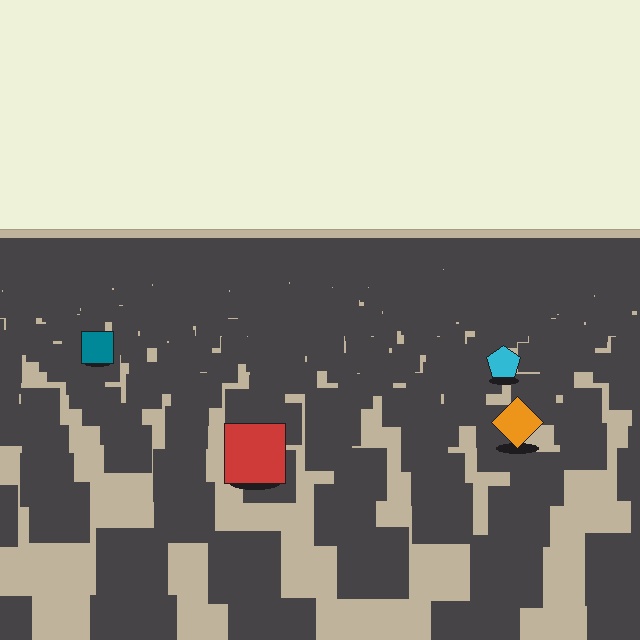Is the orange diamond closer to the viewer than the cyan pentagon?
Yes. The orange diamond is closer — you can tell from the texture gradient: the ground texture is coarser near it.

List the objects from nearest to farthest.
From nearest to farthest: the red square, the orange diamond, the cyan pentagon, the teal square.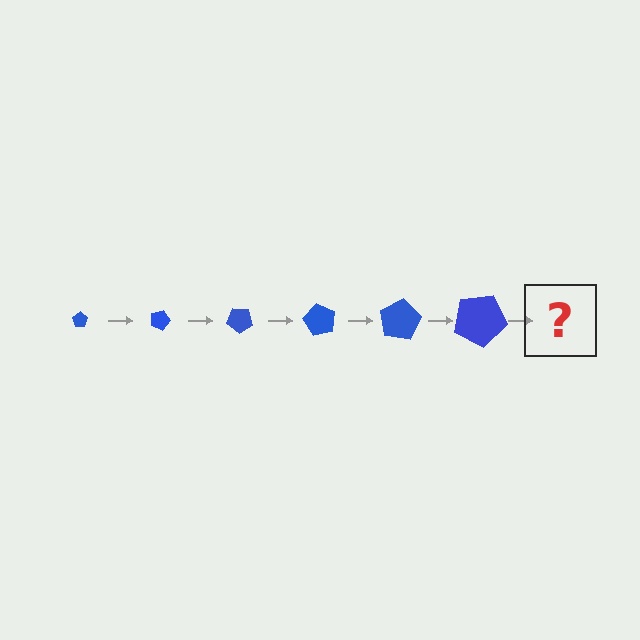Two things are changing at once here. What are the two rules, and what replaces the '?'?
The two rules are that the pentagon grows larger each step and it rotates 20 degrees each step. The '?' should be a pentagon, larger than the previous one and rotated 120 degrees from the start.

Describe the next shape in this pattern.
It should be a pentagon, larger than the previous one and rotated 120 degrees from the start.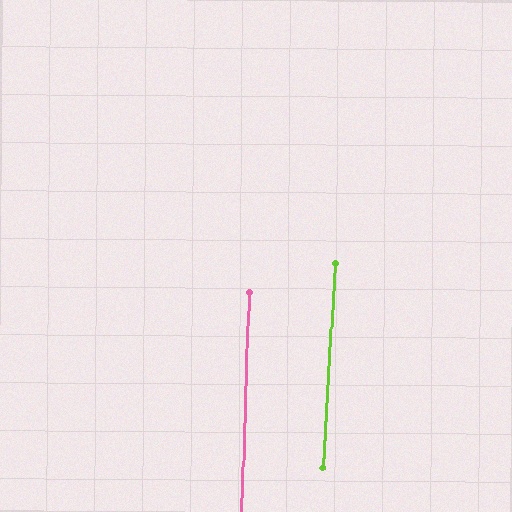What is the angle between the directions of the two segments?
Approximately 2 degrees.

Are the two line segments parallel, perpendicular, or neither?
Parallel — their directions differ by only 1.5°.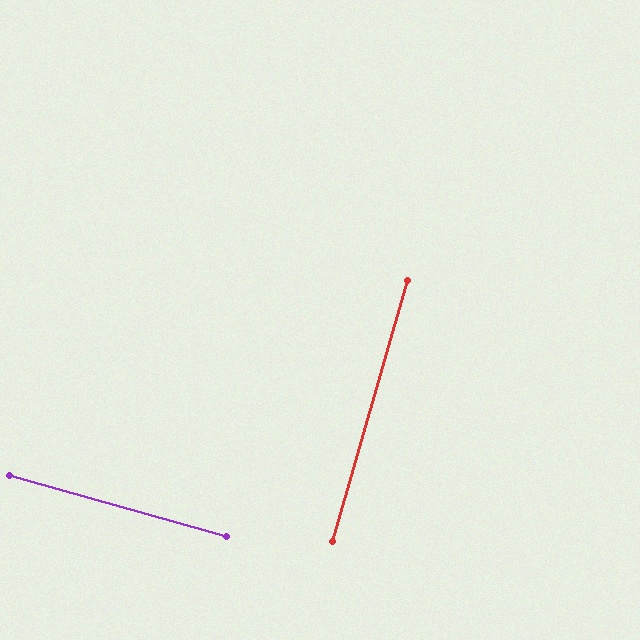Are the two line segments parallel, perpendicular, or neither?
Perpendicular — they meet at approximately 90°.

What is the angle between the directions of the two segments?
Approximately 90 degrees.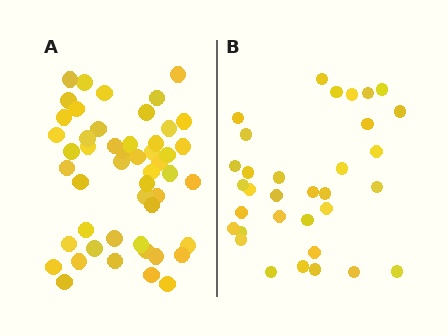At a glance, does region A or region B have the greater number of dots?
Region A (the left region) has more dots.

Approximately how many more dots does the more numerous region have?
Region A has approximately 15 more dots than region B.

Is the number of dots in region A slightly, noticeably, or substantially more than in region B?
Region A has substantially more. The ratio is roughly 1.5 to 1.